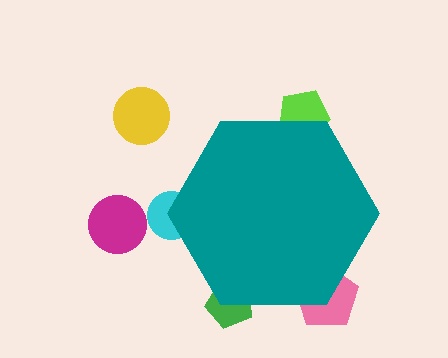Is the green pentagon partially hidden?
Yes, the green pentagon is partially hidden behind the teal hexagon.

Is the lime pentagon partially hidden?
Yes, the lime pentagon is partially hidden behind the teal hexagon.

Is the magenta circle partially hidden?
No, the magenta circle is fully visible.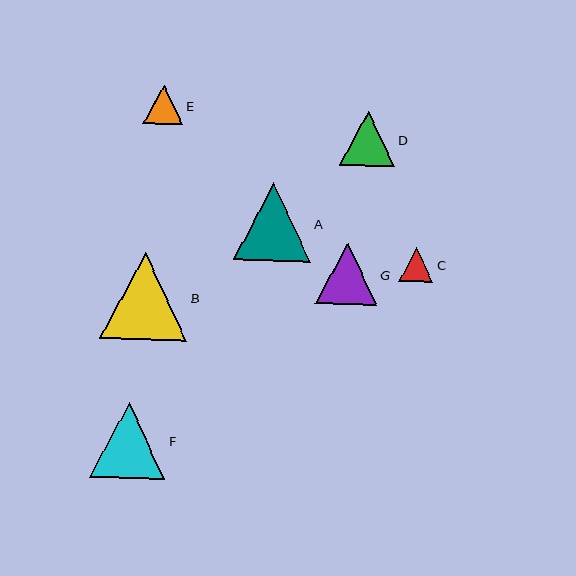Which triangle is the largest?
Triangle B is the largest with a size of approximately 87 pixels.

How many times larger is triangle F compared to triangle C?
Triangle F is approximately 2.2 times the size of triangle C.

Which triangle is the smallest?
Triangle C is the smallest with a size of approximately 34 pixels.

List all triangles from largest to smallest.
From largest to smallest: B, A, F, G, D, E, C.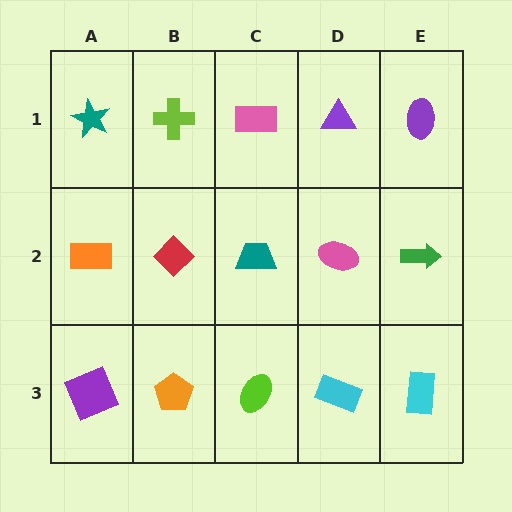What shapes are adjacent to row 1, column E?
A green arrow (row 2, column E), a purple triangle (row 1, column D).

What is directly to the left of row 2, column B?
An orange rectangle.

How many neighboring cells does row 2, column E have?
3.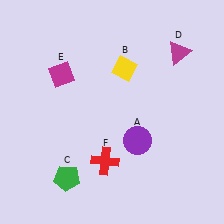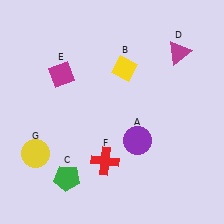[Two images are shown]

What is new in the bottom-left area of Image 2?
A yellow circle (G) was added in the bottom-left area of Image 2.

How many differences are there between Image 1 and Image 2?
There is 1 difference between the two images.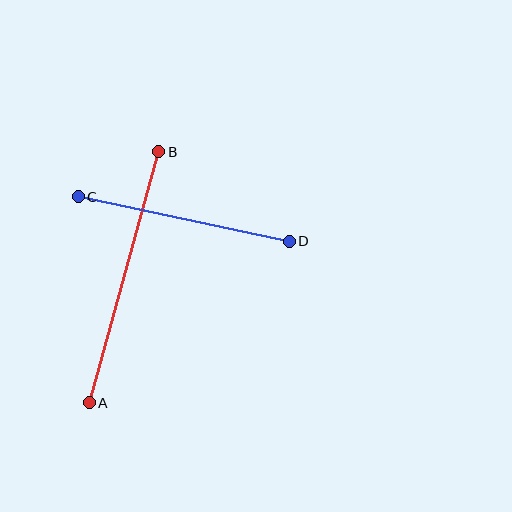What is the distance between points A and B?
The distance is approximately 261 pixels.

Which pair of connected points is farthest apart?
Points A and B are farthest apart.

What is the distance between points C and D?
The distance is approximately 216 pixels.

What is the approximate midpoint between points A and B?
The midpoint is at approximately (124, 277) pixels.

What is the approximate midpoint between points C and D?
The midpoint is at approximately (184, 219) pixels.